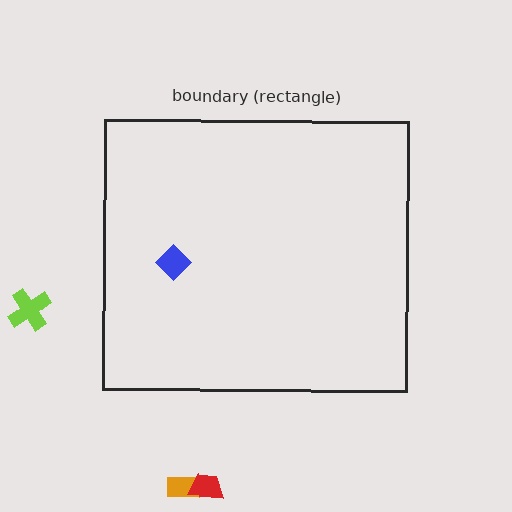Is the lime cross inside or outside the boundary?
Outside.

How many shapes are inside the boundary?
1 inside, 3 outside.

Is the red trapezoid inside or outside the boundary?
Outside.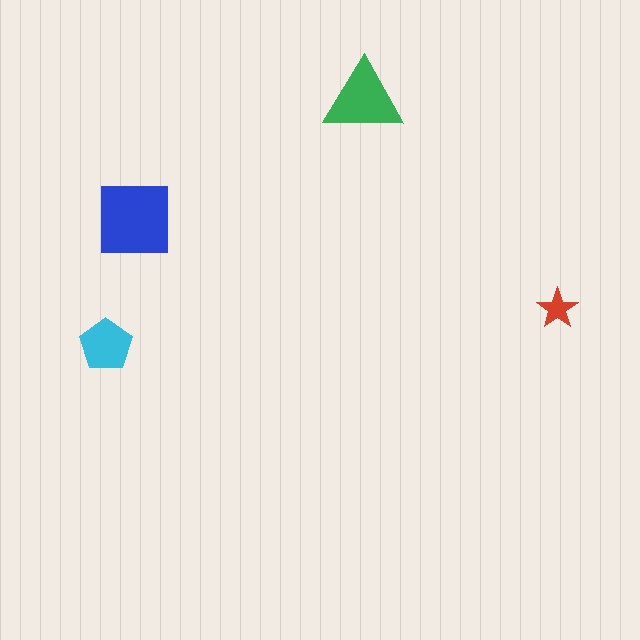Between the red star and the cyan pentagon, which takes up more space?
The cyan pentagon.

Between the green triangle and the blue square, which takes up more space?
The blue square.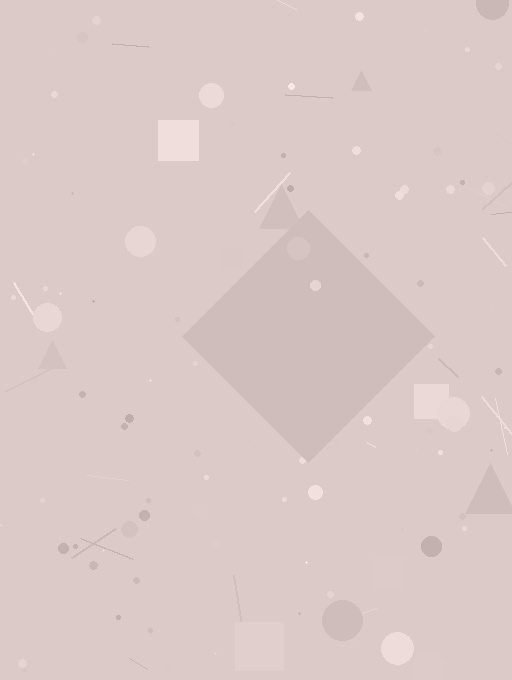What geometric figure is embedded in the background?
A diamond is embedded in the background.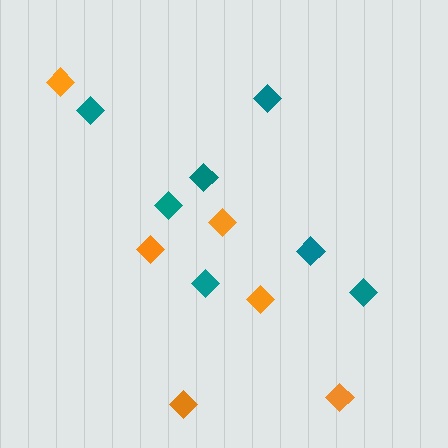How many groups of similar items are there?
There are 2 groups: one group of teal diamonds (7) and one group of orange diamonds (6).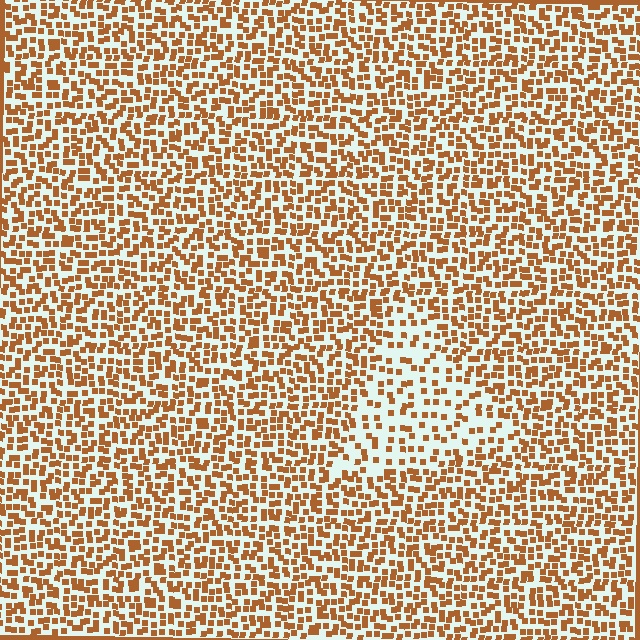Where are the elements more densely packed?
The elements are more densely packed outside the triangle boundary.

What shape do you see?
I see a triangle.